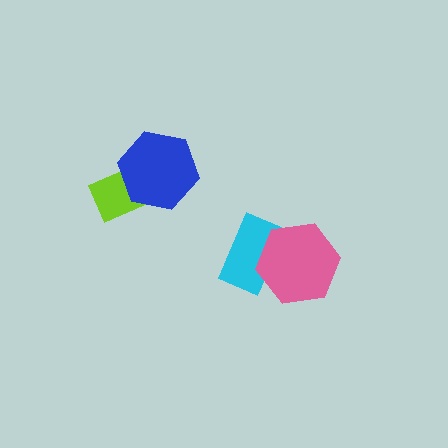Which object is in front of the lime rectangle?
The blue hexagon is in front of the lime rectangle.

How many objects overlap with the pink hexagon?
1 object overlaps with the pink hexagon.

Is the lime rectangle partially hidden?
Yes, it is partially covered by another shape.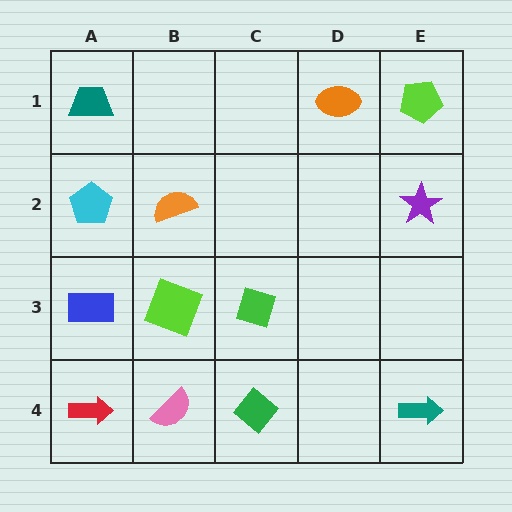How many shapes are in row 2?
3 shapes.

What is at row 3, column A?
A blue rectangle.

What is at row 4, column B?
A pink semicircle.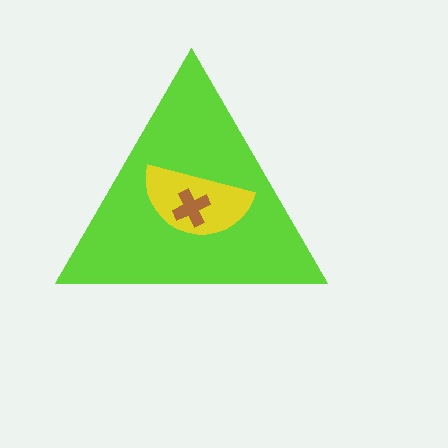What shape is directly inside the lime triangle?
The yellow semicircle.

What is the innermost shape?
The brown cross.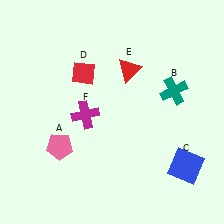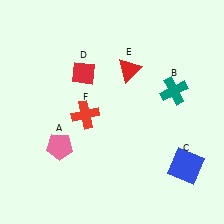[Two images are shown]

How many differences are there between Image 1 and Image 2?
There is 1 difference between the two images.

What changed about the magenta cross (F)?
In Image 1, F is magenta. In Image 2, it changed to red.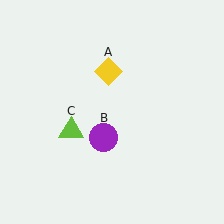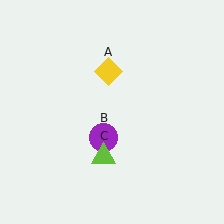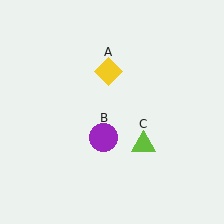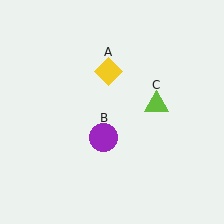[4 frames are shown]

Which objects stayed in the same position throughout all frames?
Yellow diamond (object A) and purple circle (object B) remained stationary.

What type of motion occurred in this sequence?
The lime triangle (object C) rotated counterclockwise around the center of the scene.